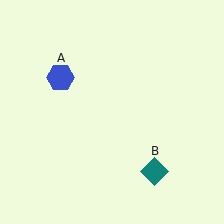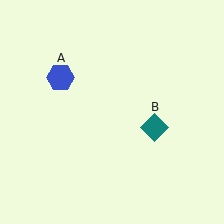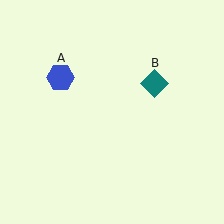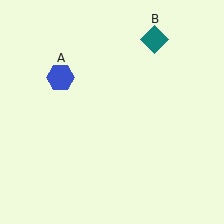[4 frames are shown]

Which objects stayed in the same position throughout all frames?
Blue hexagon (object A) remained stationary.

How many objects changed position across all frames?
1 object changed position: teal diamond (object B).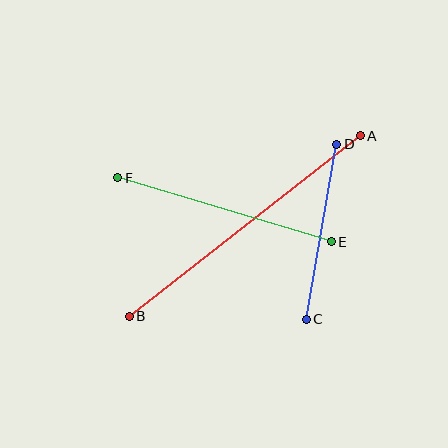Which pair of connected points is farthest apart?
Points A and B are farthest apart.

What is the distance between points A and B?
The distance is approximately 293 pixels.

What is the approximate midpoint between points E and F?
The midpoint is at approximately (225, 210) pixels.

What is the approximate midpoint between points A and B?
The midpoint is at approximately (245, 226) pixels.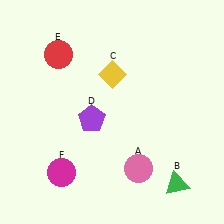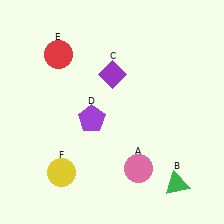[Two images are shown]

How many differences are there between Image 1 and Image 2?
There are 2 differences between the two images.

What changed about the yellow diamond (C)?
In Image 1, C is yellow. In Image 2, it changed to purple.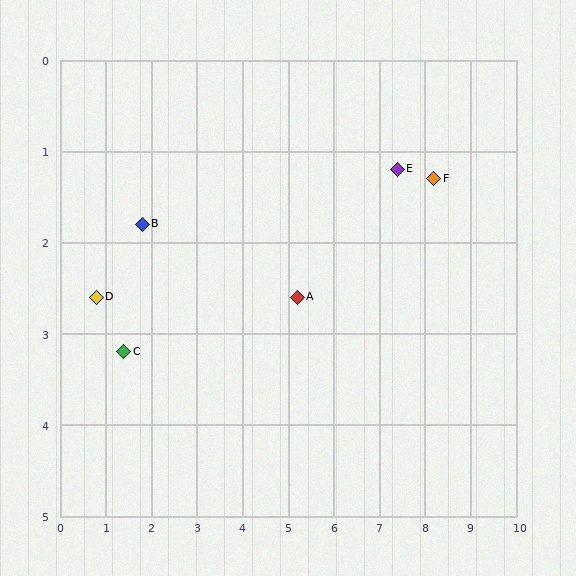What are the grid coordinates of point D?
Point D is at approximately (0.8, 2.6).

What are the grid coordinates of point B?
Point B is at approximately (1.8, 1.8).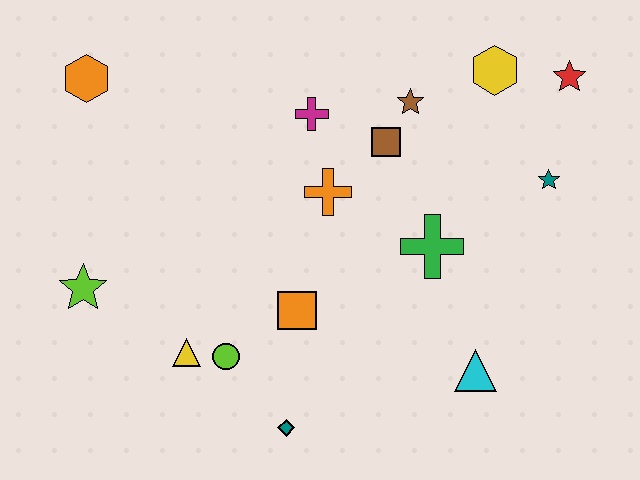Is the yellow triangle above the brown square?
No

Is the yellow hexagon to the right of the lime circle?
Yes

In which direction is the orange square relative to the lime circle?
The orange square is to the right of the lime circle.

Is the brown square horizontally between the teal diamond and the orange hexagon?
No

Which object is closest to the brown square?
The brown star is closest to the brown square.